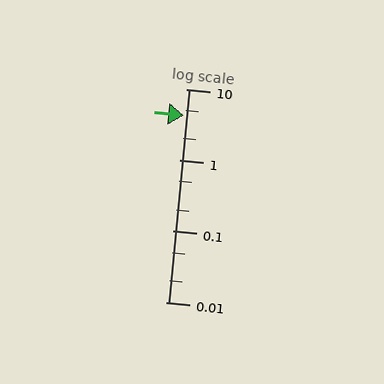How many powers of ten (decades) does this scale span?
The scale spans 3 decades, from 0.01 to 10.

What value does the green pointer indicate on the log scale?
The pointer indicates approximately 4.3.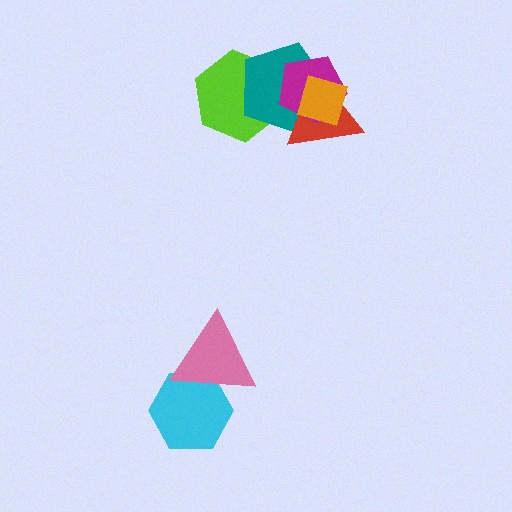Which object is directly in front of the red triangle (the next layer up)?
The magenta pentagon is directly in front of the red triangle.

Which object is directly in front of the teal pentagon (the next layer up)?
The red triangle is directly in front of the teal pentagon.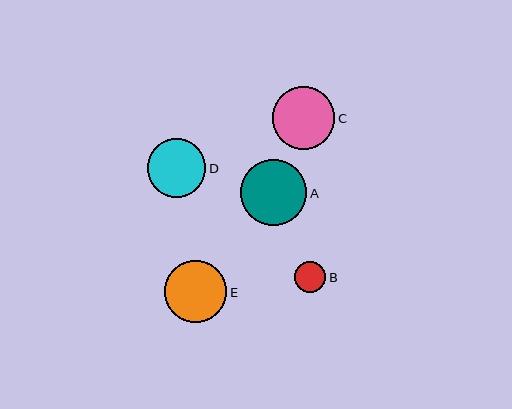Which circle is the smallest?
Circle B is the smallest with a size of approximately 31 pixels.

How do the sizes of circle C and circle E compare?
Circle C and circle E are approximately the same size.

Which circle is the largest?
Circle A is the largest with a size of approximately 66 pixels.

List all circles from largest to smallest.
From largest to smallest: A, C, E, D, B.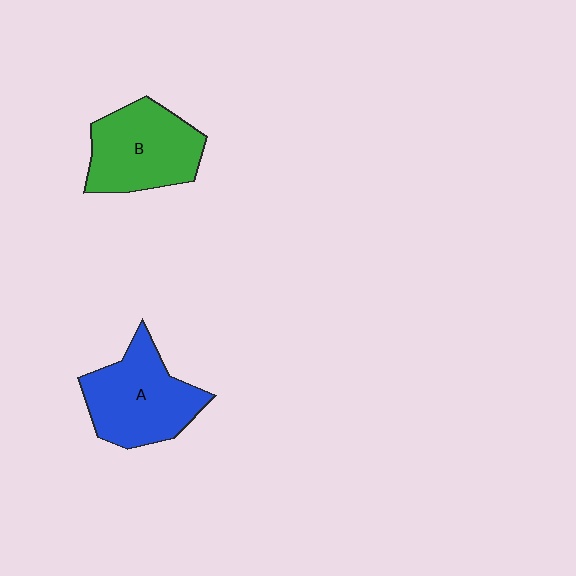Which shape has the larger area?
Shape A (blue).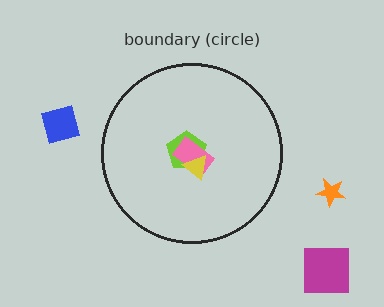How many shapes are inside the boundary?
3 inside, 3 outside.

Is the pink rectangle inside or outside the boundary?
Inside.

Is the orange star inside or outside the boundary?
Outside.